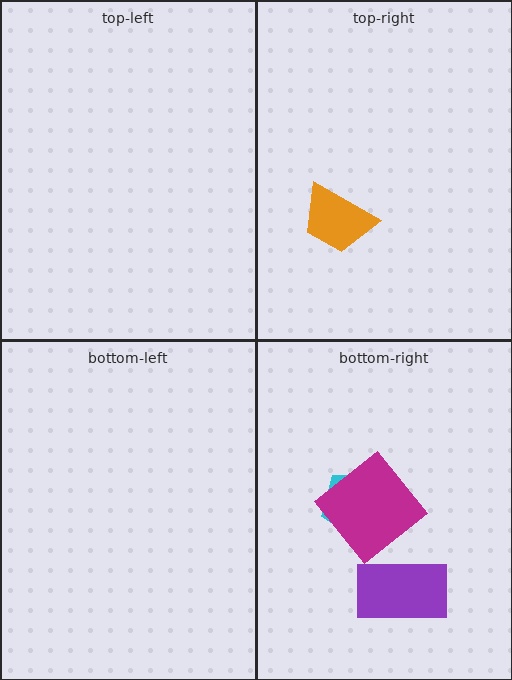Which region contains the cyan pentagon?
The bottom-right region.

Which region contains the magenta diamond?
The bottom-right region.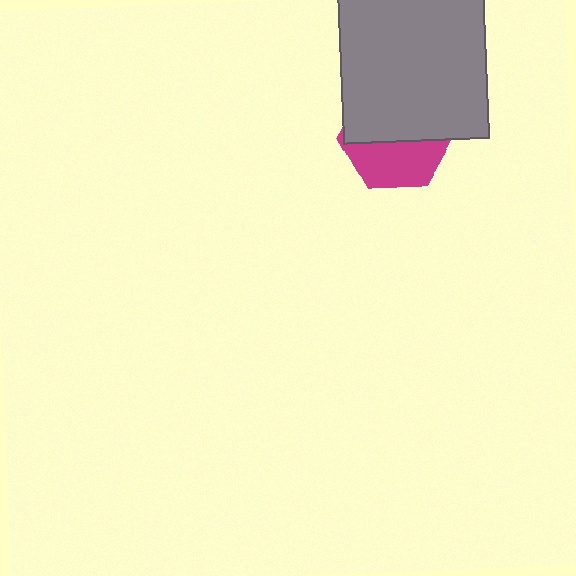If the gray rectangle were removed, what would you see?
You would see the complete magenta hexagon.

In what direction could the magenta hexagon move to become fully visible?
The magenta hexagon could move down. That would shift it out from behind the gray rectangle entirely.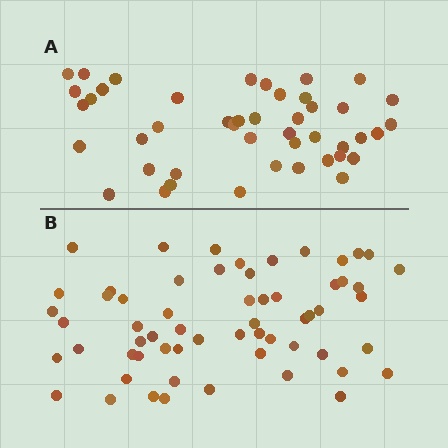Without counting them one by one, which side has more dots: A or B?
Region B (the bottom region) has more dots.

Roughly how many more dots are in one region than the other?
Region B has approximately 15 more dots than region A.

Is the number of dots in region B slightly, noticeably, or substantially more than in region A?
Region B has noticeably more, but not dramatically so. The ratio is roughly 1.3 to 1.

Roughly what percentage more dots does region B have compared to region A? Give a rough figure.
About 35% more.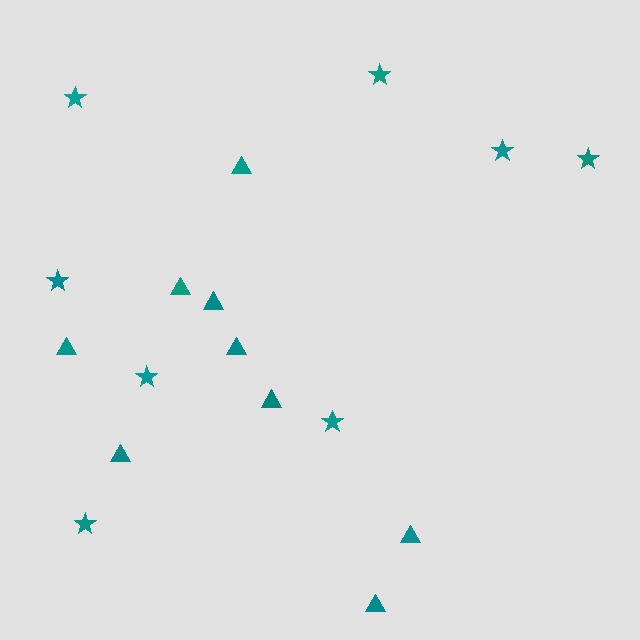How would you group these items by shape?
There are 2 groups: one group of stars (8) and one group of triangles (9).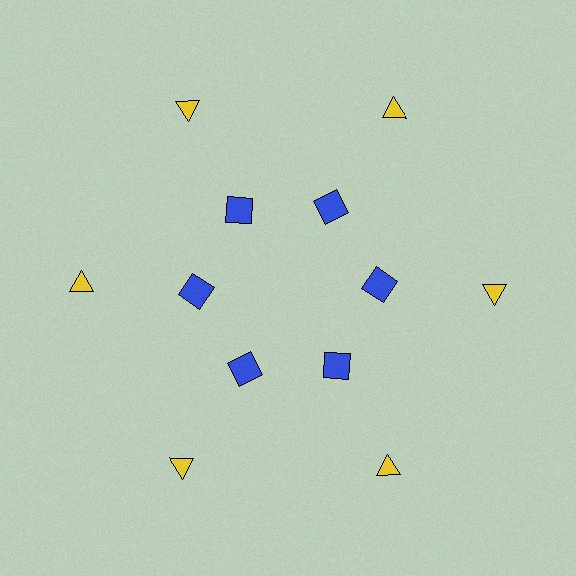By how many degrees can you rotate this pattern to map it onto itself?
The pattern maps onto itself every 60 degrees of rotation.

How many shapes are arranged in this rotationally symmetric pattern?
There are 12 shapes, arranged in 6 groups of 2.